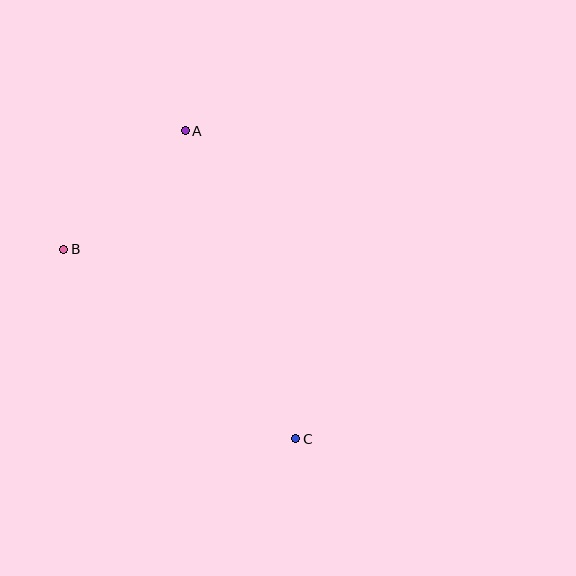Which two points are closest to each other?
Points A and B are closest to each other.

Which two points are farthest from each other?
Points A and C are farthest from each other.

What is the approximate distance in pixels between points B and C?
The distance between B and C is approximately 300 pixels.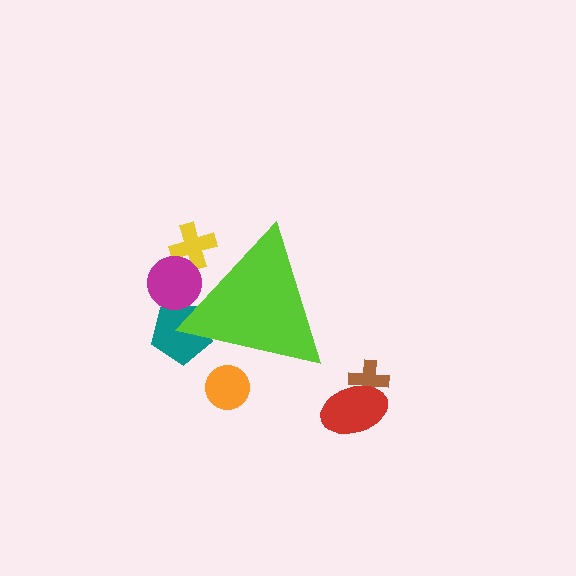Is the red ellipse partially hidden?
No, the red ellipse is fully visible.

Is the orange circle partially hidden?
Yes, the orange circle is partially hidden behind the lime triangle.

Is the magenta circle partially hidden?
Yes, the magenta circle is partially hidden behind the lime triangle.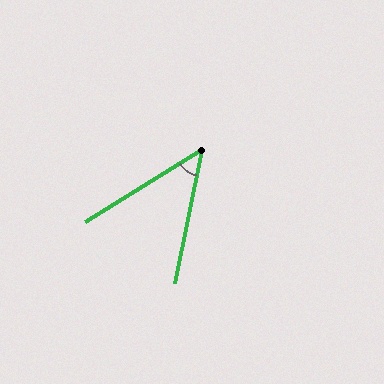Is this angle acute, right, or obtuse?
It is acute.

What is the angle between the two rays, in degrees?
Approximately 47 degrees.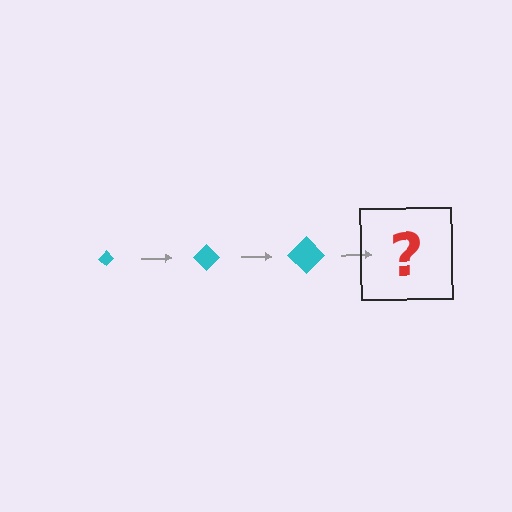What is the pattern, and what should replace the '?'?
The pattern is that the diamond gets progressively larger each step. The '?' should be a cyan diamond, larger than the previous one.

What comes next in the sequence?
The next element should be a cyan diamond, larger than the previous one.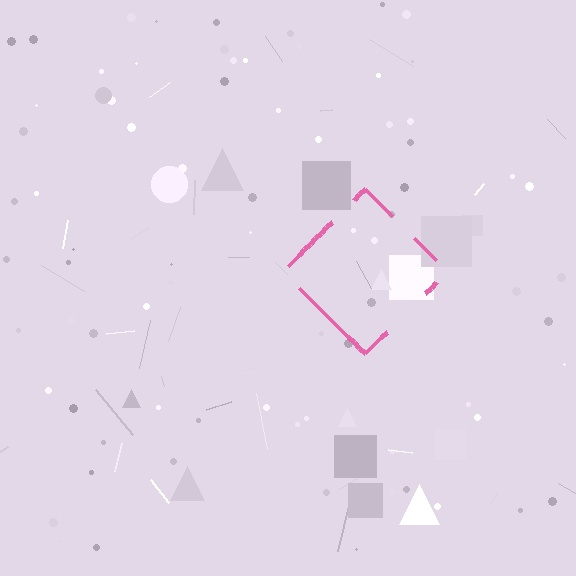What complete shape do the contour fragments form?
The contour fragments form a diamond.